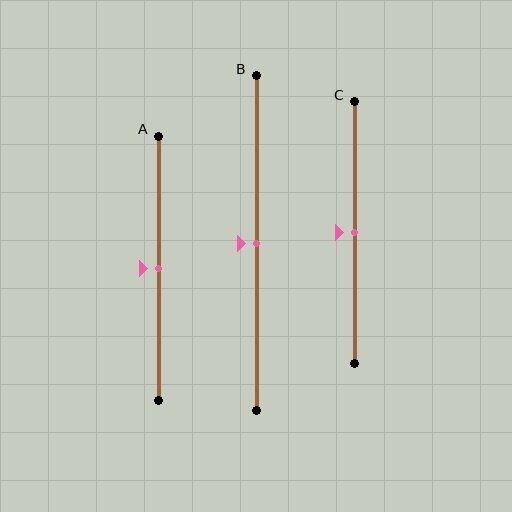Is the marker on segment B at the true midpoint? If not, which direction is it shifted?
Yes, the marker on segment B is at the true midpoint.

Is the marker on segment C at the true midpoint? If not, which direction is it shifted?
Yes, the marker on segment C is at the true midpoint.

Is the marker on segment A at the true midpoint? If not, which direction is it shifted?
Yes, the marker on segment A is at the true midpoint.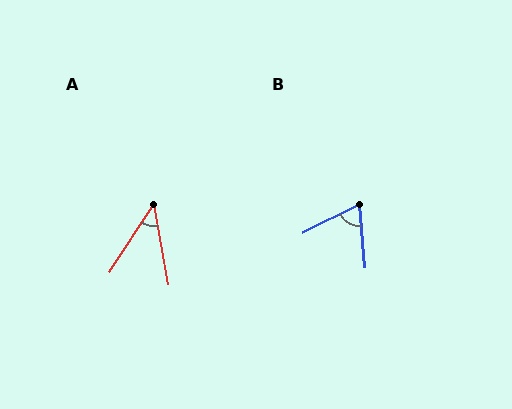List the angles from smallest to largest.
A (44°), B (68°).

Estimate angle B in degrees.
Approximately 68 degrees.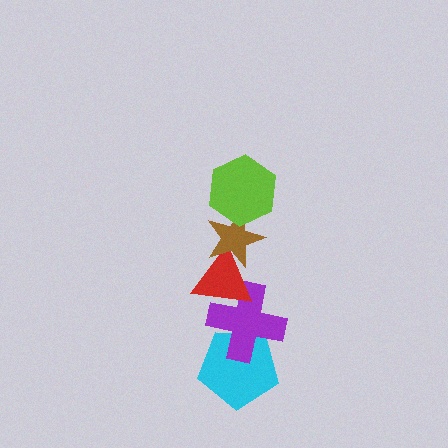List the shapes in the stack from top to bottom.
From top to bottom: the lime hexagon, the brown star, the red triangle, the purple cross, the cyan pentagon.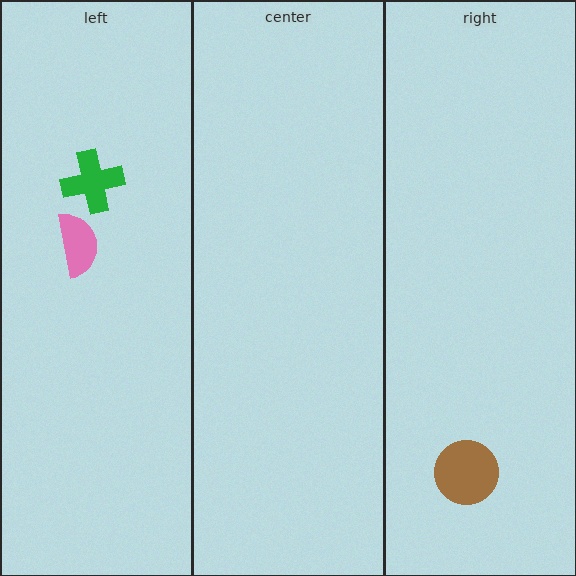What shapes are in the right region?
The brown circle.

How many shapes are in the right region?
1.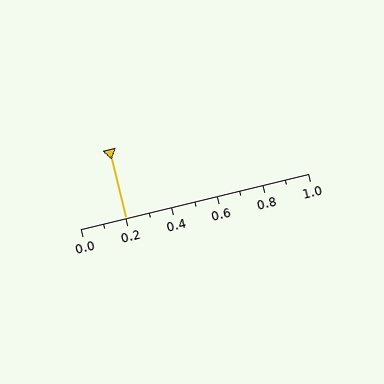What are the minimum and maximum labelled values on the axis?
The axis runs from 0.0 to 1.0.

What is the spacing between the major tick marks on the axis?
The major ticks are spaced 0.2 apart.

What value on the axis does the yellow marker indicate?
The marker indicates approximately 0.2.